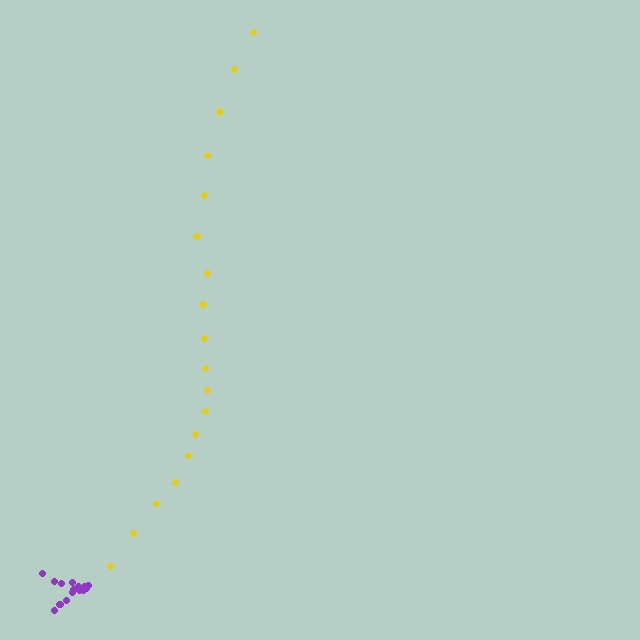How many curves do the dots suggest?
There are 2 distinct paths.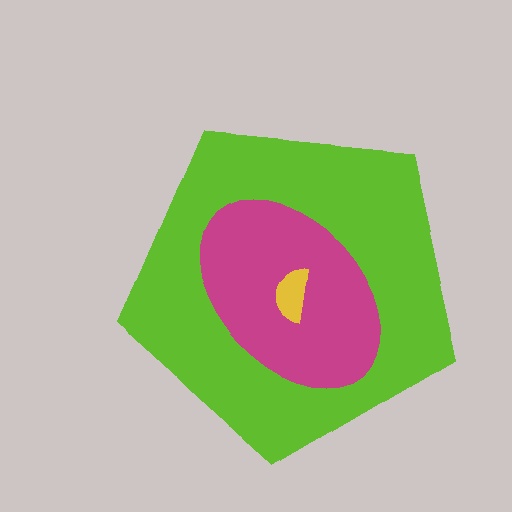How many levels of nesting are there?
3.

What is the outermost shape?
The lime pentagon.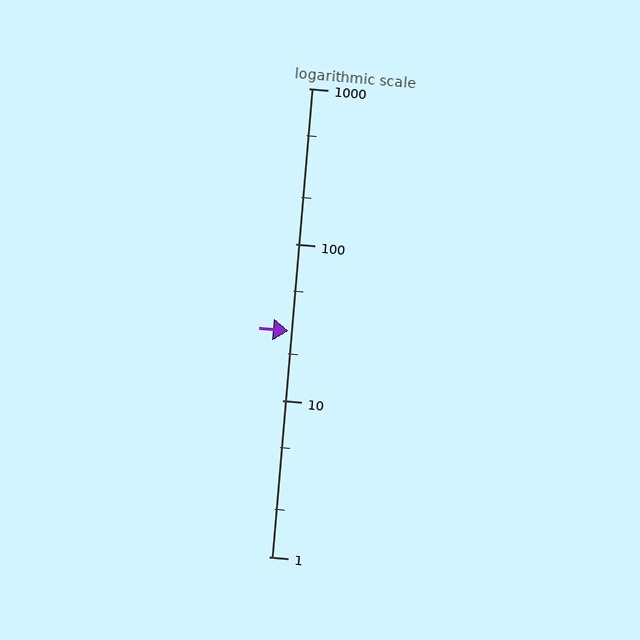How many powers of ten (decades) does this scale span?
The scale spans 3 decades, from 1 to 1000.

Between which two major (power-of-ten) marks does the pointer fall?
The pointer is between 10 and 100.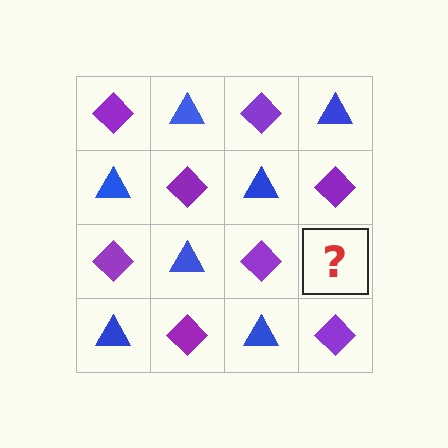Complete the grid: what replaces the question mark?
The question mark should be replaced with a blue triangle.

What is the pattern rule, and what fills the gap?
The rule is that it alternates purple diamond and blue triangle in a checkerboard pattern. The gap should be filled with a blue triangle.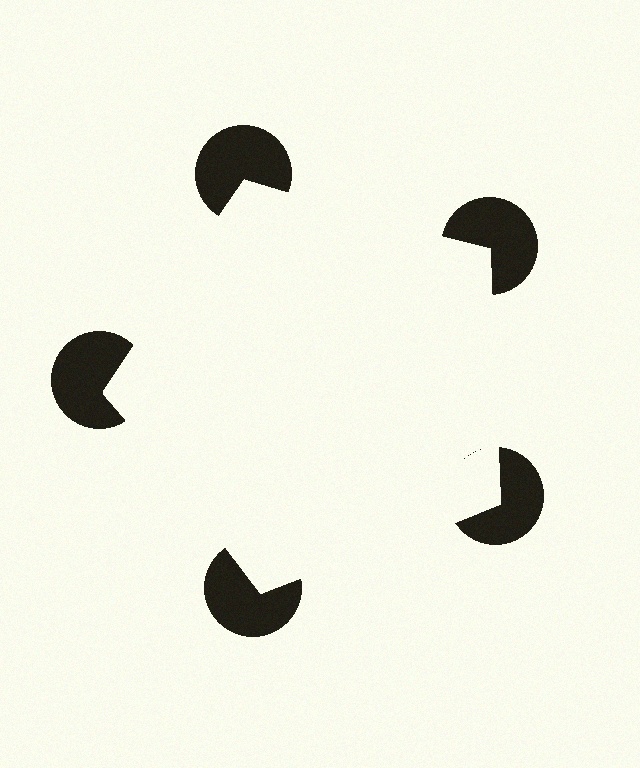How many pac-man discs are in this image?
There are 5 — one at each vertex of the illusory pentagon.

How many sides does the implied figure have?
5 sides.